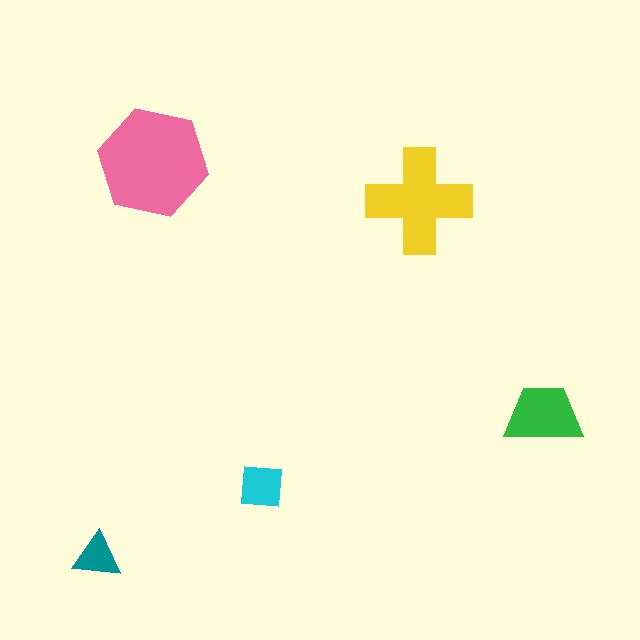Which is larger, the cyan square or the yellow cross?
The yellow cross.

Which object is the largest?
The pink hexagon.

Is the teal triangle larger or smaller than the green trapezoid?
Smaller.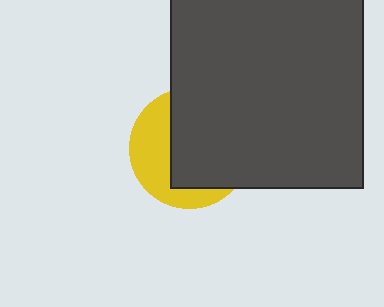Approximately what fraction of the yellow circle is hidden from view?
Roughly 62% of the yellow circle is hidden behind the dark gray square.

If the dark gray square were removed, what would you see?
You would see the complete yellow circle.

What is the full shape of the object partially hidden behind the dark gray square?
The partially hidden object is a yellow circle.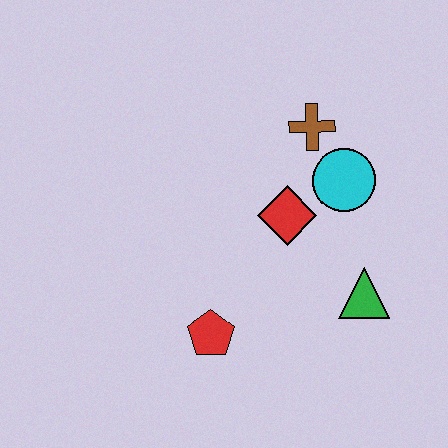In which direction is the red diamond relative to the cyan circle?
The red diamond is to the left of the cyan circle.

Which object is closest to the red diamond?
The cyan circle is closest to the red diamond.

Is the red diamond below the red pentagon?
No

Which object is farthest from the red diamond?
The red pentagon is farthest from the red diamond.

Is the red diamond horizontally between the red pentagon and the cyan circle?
Yes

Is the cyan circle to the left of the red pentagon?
No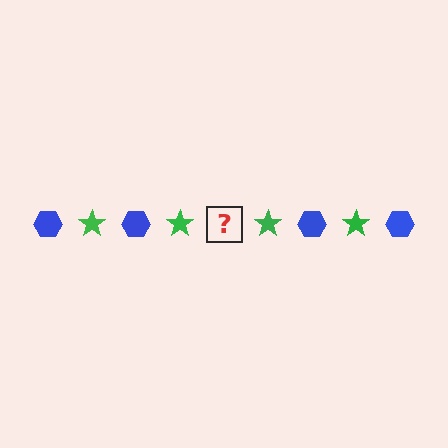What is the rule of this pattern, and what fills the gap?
The rule is that the pattern alternates between blue hexagon and green star. The gap should be filled with a blue hexagon.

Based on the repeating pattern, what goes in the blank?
The blank should be a blue hexagon.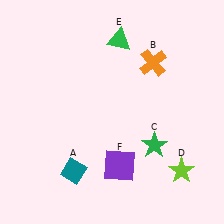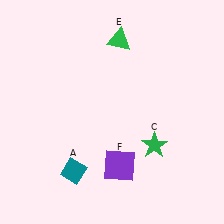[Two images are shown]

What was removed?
The lime star (D), the orange cross (B) were removed in Image 2.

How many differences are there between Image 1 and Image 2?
There are 2 differences between the two images.